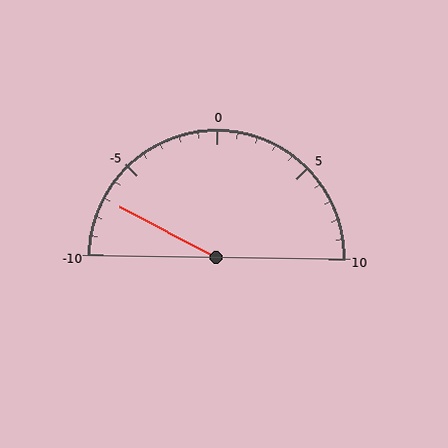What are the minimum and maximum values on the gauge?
The gauge ranges from -10 to 10.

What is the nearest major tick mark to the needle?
The nearest major tick mark is -5.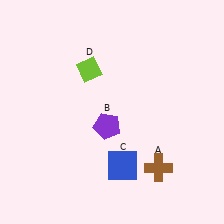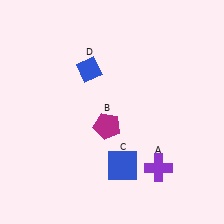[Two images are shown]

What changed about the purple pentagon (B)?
In Image 1, B is purple. In Image 2, it changed to magenta.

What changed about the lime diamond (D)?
In Image 1, D is lime. In Image 2, it changed to blue.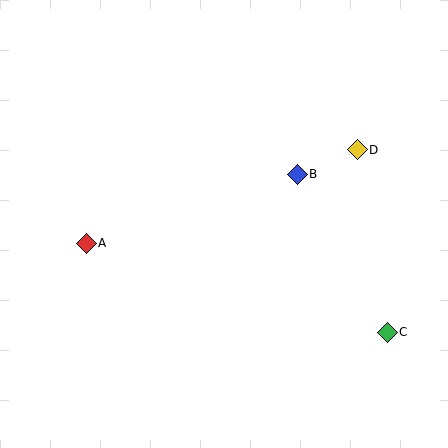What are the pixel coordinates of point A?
Point A is at (86, 243).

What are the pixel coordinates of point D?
Point D is at (357, 150).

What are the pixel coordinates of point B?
Point B is at (297, 174).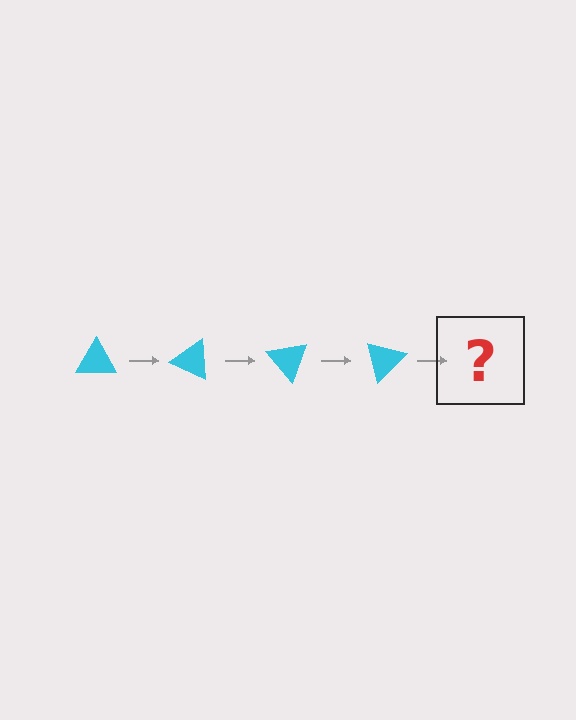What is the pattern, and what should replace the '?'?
The pattern is that the triangle rotates 25 degrees each step. The '?' should be a cyan triangle rotated 100 degrees.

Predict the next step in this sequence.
The next step is a cyan triangle rotated 100 degrees.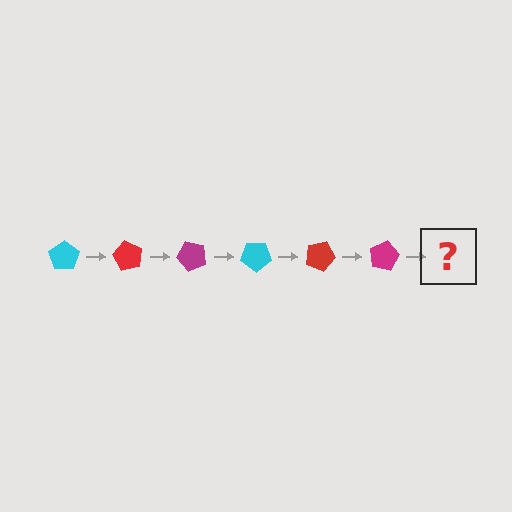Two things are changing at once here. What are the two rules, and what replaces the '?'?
The two rules are that it rotates 60 degrees each step and the color cycles through cyan, red, and magenta. The '?' should be a cyan pentagon, rotated 360 degrees from the start.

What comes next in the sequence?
The next element should be a cyan pentagon, rotated 360 degrees from the start.